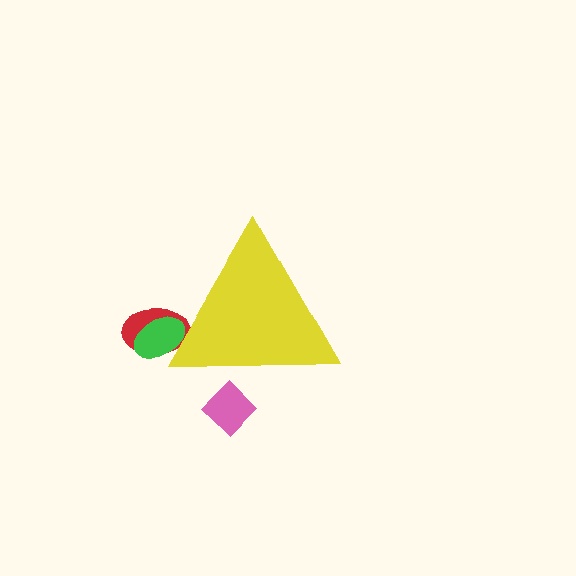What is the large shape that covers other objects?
A yellow triangle.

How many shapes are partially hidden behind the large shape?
3 shapes are partially hidden.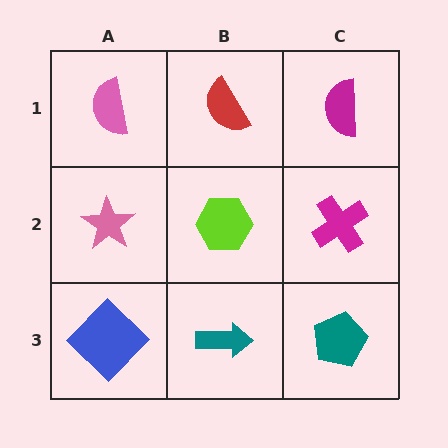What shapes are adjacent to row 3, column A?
A pink star (row 2, column A), a teal arrow (row 3, column B).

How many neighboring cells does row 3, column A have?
2.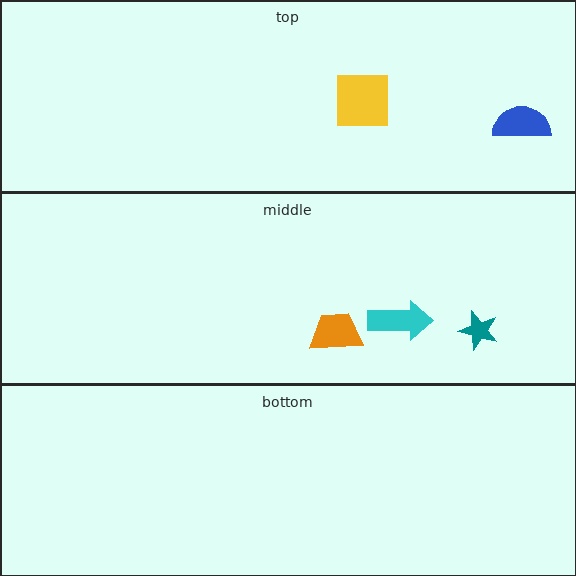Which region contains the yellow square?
The top region.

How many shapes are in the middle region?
3.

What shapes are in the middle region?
The orange trapezoid, the cyan arrow, the teal star.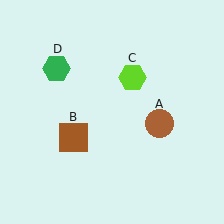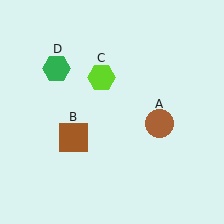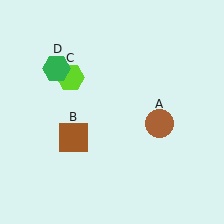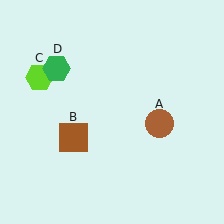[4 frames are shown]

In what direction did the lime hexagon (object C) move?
The lime hexagon (object C) moved left.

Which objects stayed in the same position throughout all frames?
Brown circle (object A) and brown square (object B) and green hexagon (object D) remained stationary.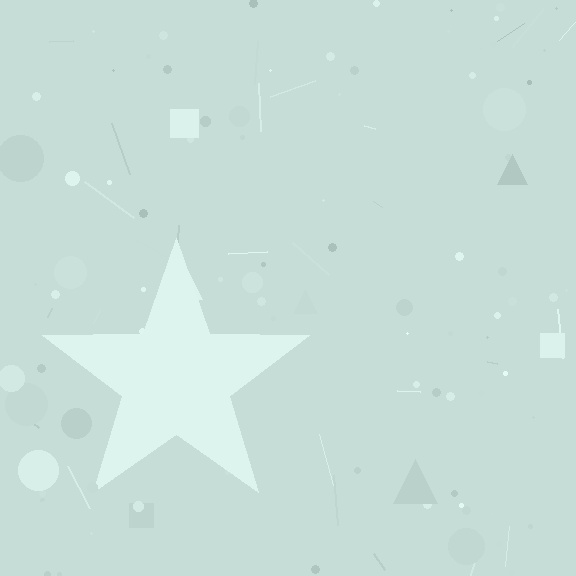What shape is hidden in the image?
A star is hidden in the image.